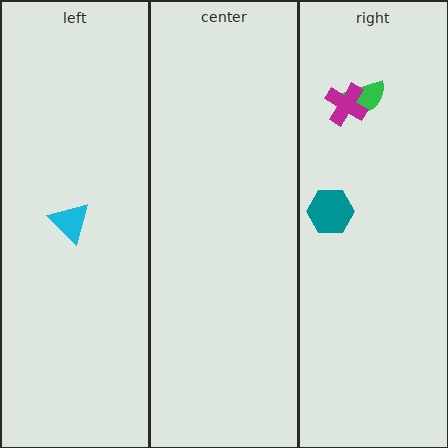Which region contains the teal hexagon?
The right region.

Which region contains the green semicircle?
The right region.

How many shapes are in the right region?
3.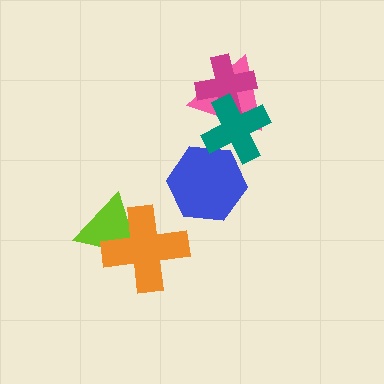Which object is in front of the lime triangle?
The orange cross is in front of the lime triangle.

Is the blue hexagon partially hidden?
Yes, it is partially covered by another shape.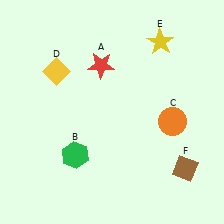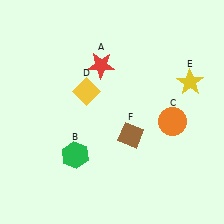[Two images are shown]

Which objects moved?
The objects that moved are: the yellow diamond (D), the yellow star (E), the brown diamond (F).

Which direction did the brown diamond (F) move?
The brown diamond (F) moved left.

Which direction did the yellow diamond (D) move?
The yellow diamond (D) moved right.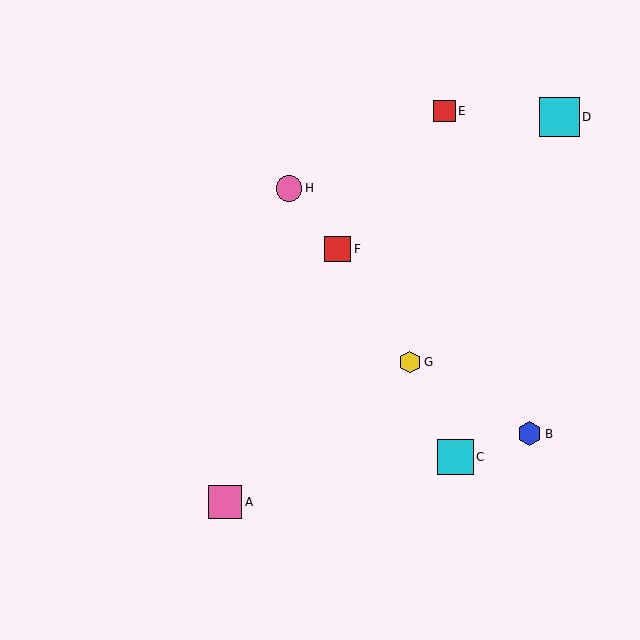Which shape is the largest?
The cyan square (labeled D) is the largest.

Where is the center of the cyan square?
The center of the cyan square is at (559, 117).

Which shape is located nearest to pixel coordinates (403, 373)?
The yellow hexagon (labeled G) at (410, 362) is nearest to that location.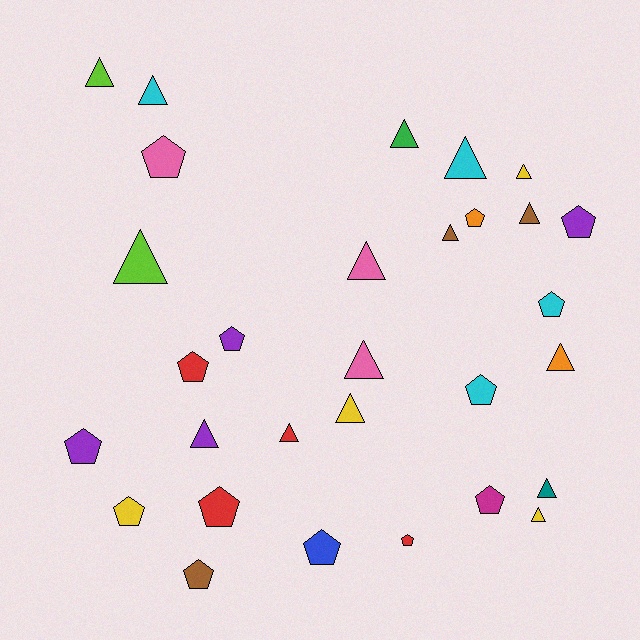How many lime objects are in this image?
There are 2 lime objects.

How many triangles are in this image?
There are 16 triangles.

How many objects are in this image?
There are 30 objects.